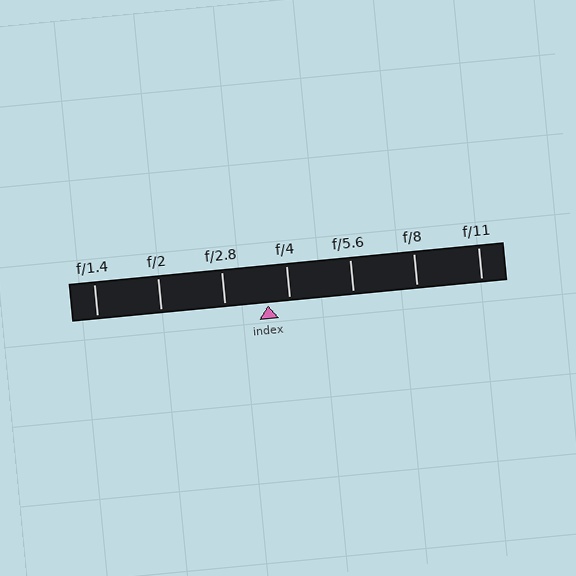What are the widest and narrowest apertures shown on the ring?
The widest aperture shown is f/1.4 and the narrowest is f/11.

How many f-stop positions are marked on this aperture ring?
There are 7 f-stop positions marked.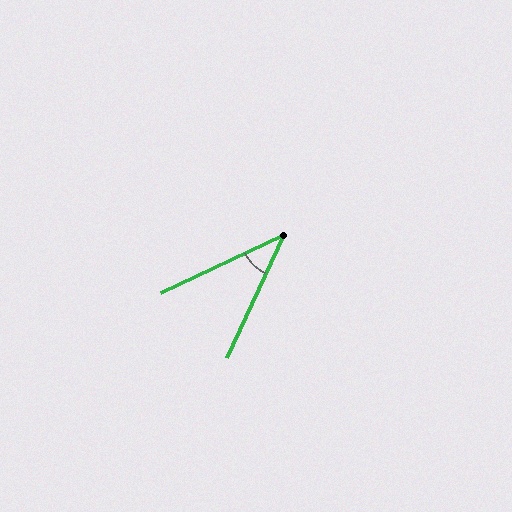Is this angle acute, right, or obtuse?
It is acute.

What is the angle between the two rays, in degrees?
Approximately 40 degrees.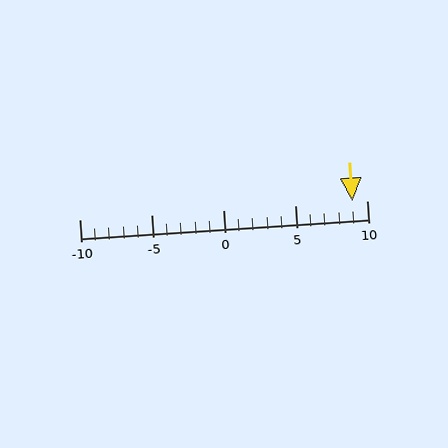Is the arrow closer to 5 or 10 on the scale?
The arrow is closer to 10.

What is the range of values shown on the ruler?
The ruler shows values from -10 to 10.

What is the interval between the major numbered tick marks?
The major tick marks are spaced 5 units apart.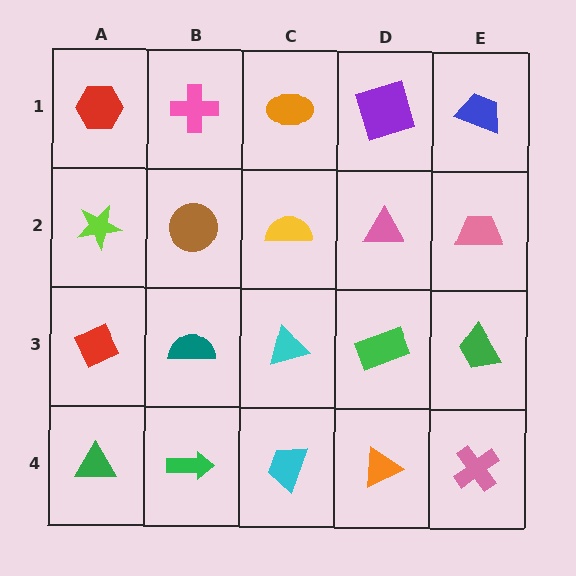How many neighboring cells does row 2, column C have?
4.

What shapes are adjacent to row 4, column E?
A green trapezoid (row 3, column E), an orange triangle (row 4, column D).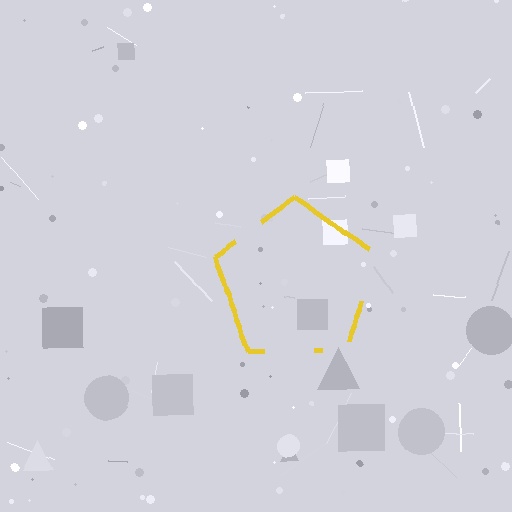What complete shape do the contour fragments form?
The contour fragments form a pentagon.